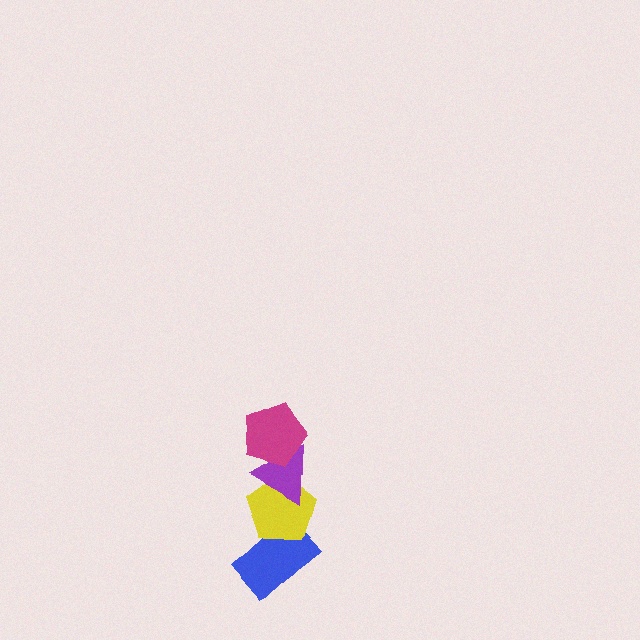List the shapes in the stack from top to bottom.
From top to bottom: the magenta pentagon, the purple triangle, the yellow pentagon, the blue rectangle.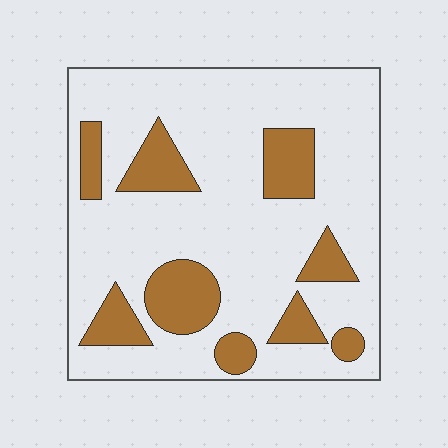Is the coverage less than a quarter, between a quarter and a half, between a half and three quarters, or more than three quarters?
Less than a quarter.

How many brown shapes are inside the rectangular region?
9.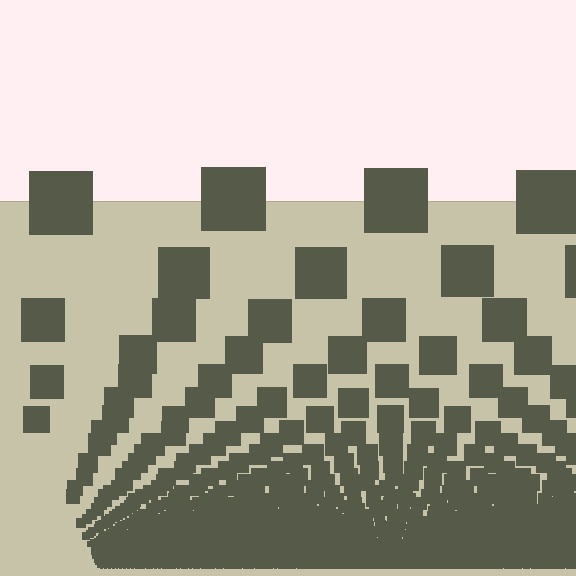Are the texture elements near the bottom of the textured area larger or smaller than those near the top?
Smaller. The gradient is inverted — elements near the bottom are smaller and denser.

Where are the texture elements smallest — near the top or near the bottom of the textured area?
Near the bottom.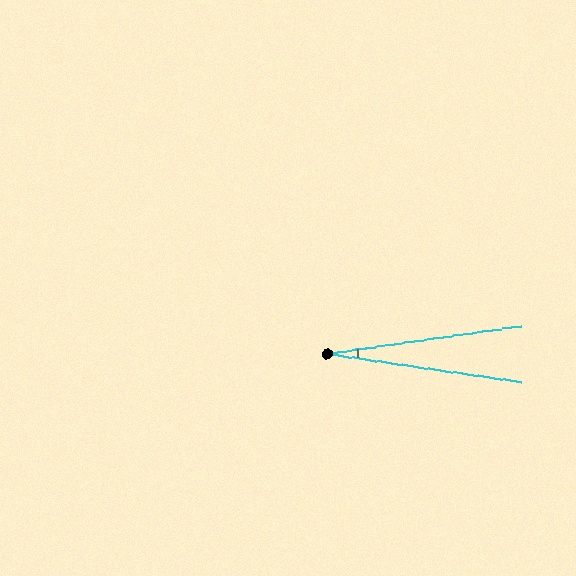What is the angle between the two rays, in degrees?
Approximately 17 degrees.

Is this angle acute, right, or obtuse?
It is acute.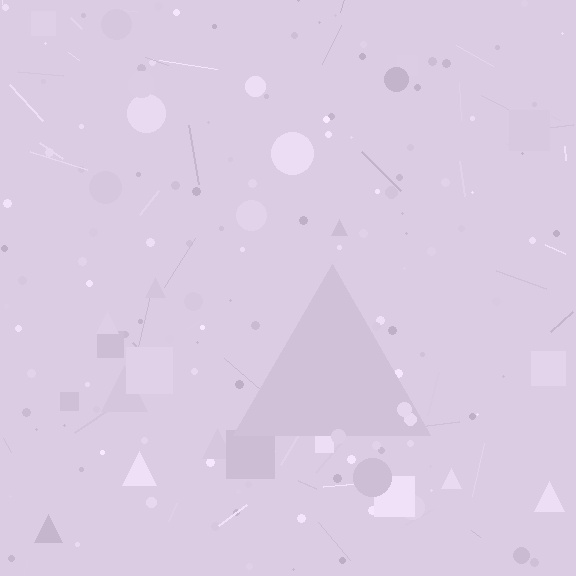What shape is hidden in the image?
A triangle is hidden in the image.